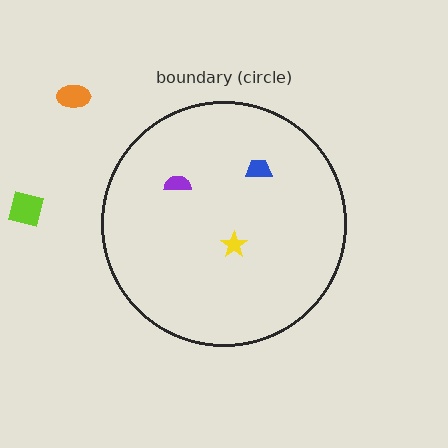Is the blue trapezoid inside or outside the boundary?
Inside.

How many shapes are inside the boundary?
3 inside, 2 outside.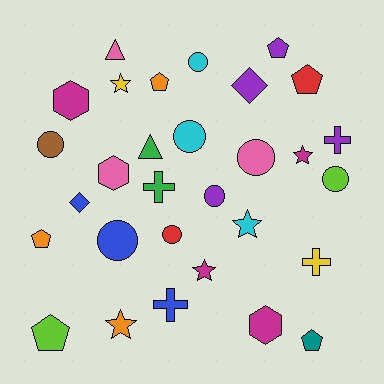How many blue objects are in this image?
There are 3 blue objects.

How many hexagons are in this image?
There are 3 hexagons.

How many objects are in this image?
There are 30 objects.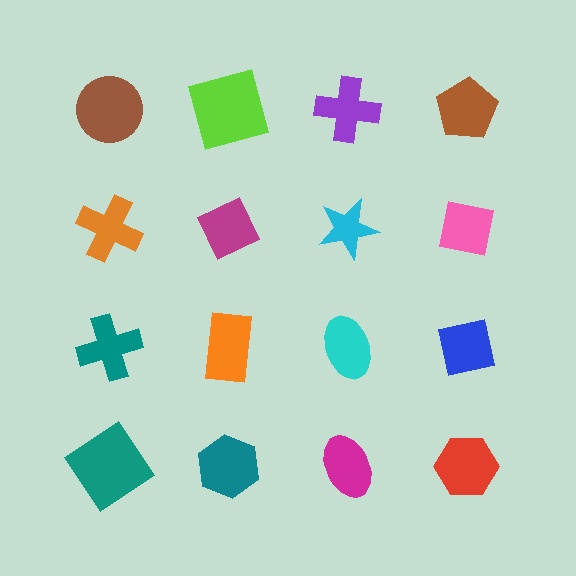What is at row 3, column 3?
A cyan ellipse.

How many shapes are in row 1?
4 shapes.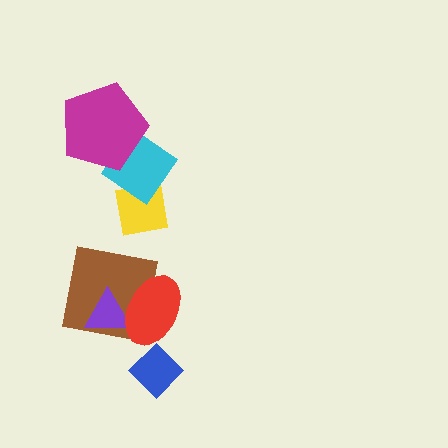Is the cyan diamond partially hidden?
Yes, it is partially covered by another shape.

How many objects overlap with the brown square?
2 objects overlap with the brown square.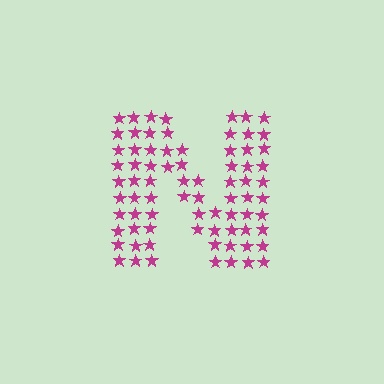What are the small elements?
The small elements are stars.